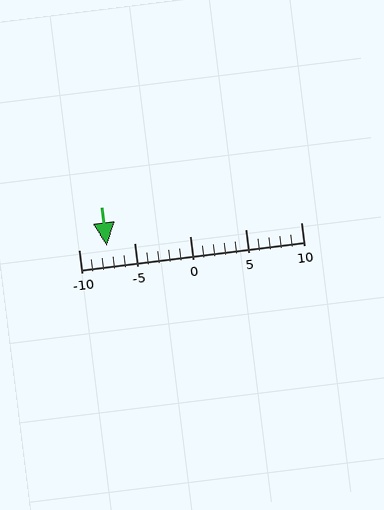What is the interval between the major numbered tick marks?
The major tick marks are spaced 5 units apart.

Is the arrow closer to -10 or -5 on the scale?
The arrow is closer to -5.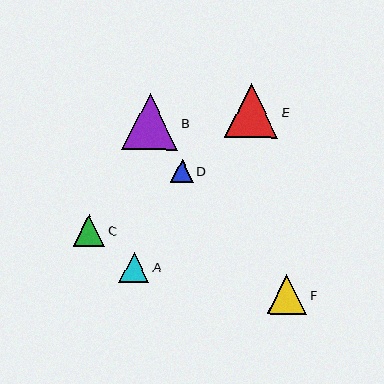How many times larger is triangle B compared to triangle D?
Triangle B is approximately 2.5 times the size of triangle D.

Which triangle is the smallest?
Triangle D is the smallest with a size of approximately 22 pixels.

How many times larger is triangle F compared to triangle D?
Triangle F is approximately 1.8 times the size of triangle D.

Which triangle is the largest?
Triangle B is the largest with a size of approximately 56 pixels.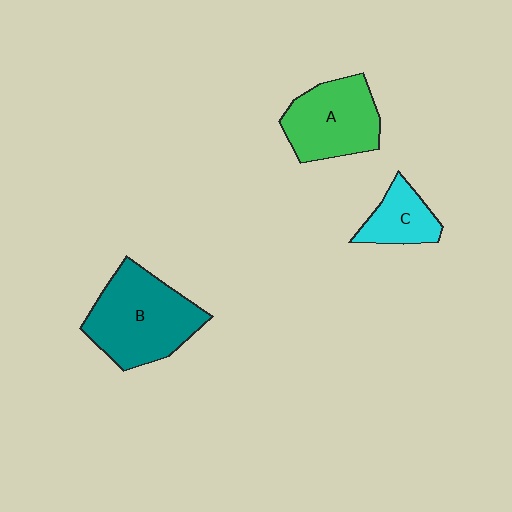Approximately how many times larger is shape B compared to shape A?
Approximately 1.3 times.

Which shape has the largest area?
Shape B (teal).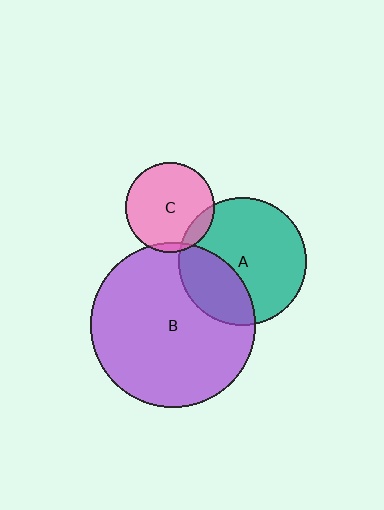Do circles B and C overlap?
Yes.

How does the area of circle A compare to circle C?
Approximately 2.0 times.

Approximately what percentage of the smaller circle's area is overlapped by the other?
Approximately 5%.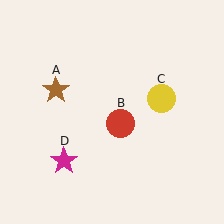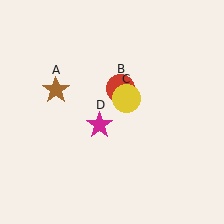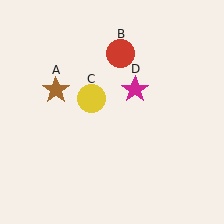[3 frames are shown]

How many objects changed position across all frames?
3 objects changed position: red circle (object B), yellow circle (object C), magenta star (object D).